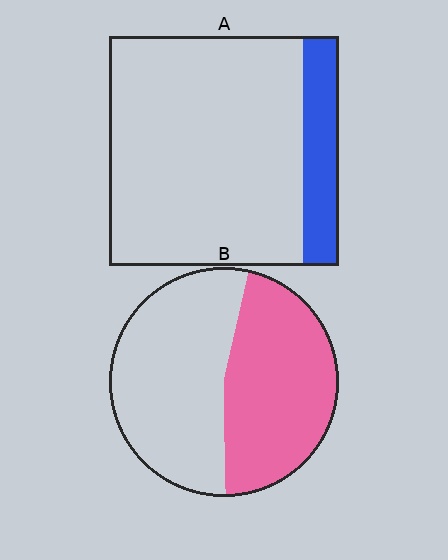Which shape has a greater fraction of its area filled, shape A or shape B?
Shape B.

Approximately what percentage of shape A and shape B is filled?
A is approximately 15% and B is approximately 45%.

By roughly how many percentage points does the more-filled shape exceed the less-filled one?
By roughly 30 percentage points (B over A).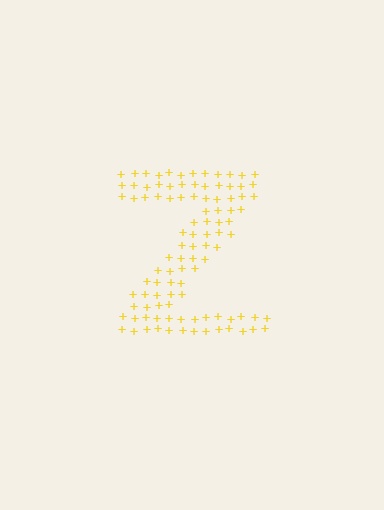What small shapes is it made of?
It is made of small plus signs.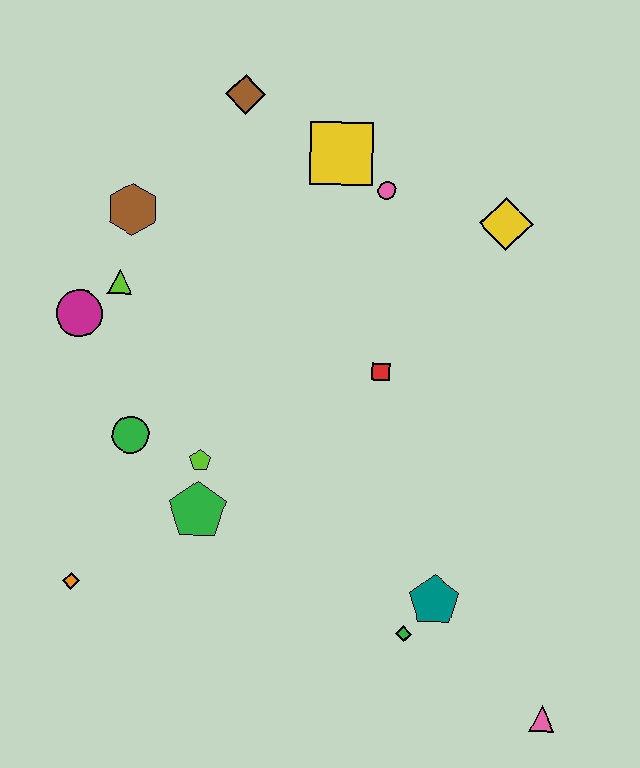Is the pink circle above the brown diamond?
No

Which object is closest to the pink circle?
The yellow square is closest to the pink circle.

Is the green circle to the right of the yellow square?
No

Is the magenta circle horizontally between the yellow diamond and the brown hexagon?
No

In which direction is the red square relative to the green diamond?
The red square is above the green diamond.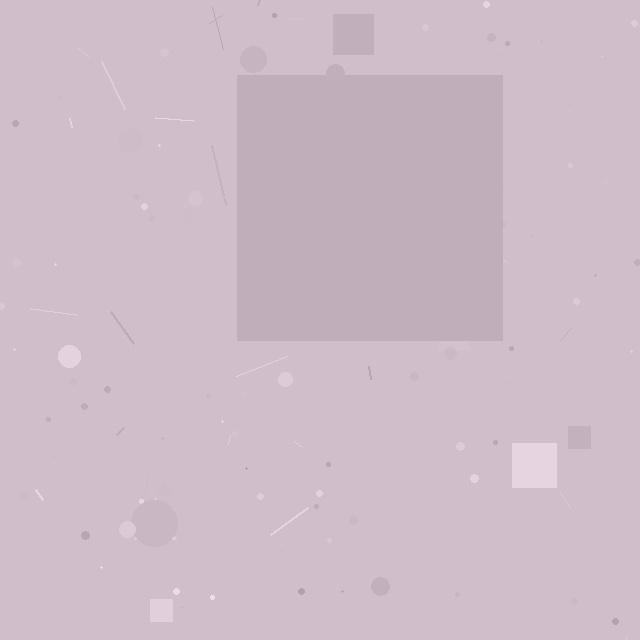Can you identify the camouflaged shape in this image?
The camouflaged shape is a square.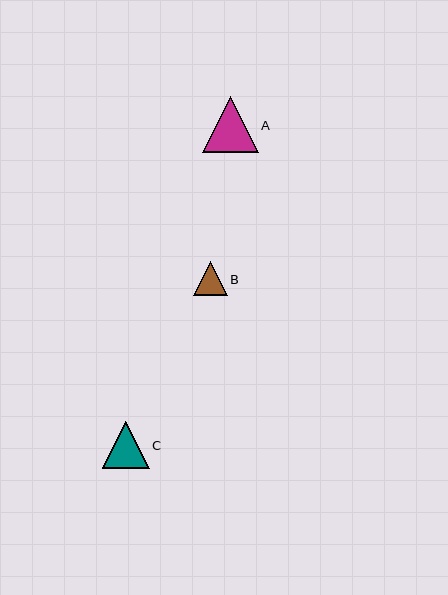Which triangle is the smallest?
Triangle B is the smallest with a size of approximately 34 pixels.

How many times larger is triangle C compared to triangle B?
Triangle C is approximately 1.4 times the size of triangle B.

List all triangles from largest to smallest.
From largest to smallest: A, C, B.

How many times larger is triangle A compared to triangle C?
Triangle A is approximately 1.2 times the size of triangle C.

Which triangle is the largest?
Triangle A is the largest with a size of approximately 55 pixels.